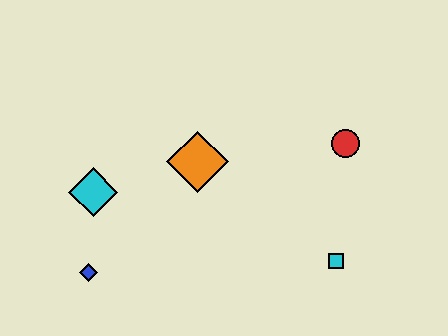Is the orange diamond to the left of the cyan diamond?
No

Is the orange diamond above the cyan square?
Yes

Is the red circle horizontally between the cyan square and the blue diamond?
No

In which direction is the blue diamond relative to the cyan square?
The blue diamond is to the left of the cyan square.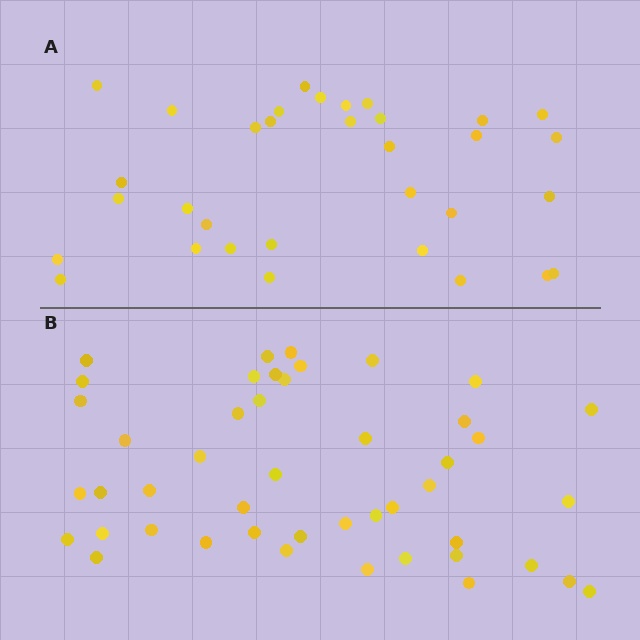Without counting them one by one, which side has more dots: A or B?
Region B (the bottom region) has more dots.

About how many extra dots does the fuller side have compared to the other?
Region B has approximately 15 more dots than region A.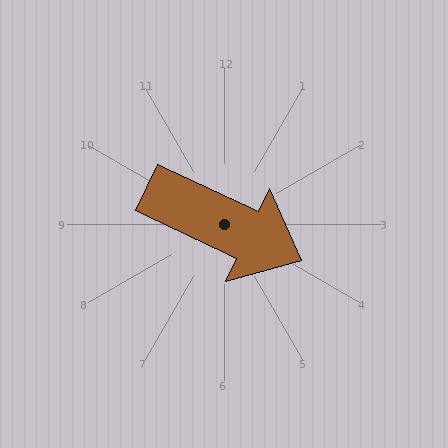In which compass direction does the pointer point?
Southeast.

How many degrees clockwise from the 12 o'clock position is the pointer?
Approximately 115 degrees.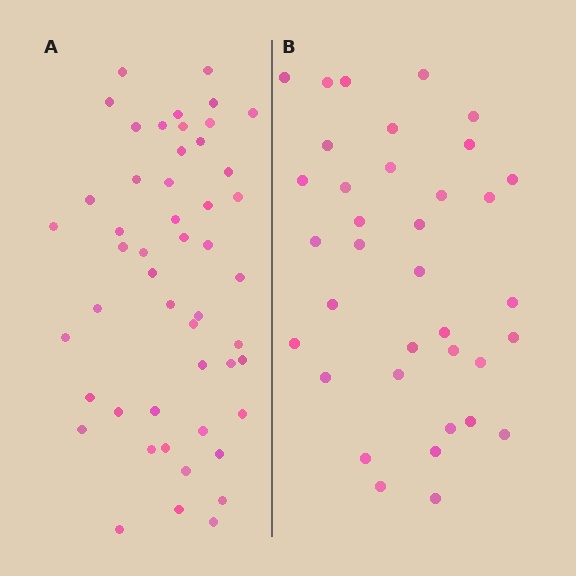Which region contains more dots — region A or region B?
Region A (the left region) has more dots.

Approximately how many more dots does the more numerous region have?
Region A has approximately 15 more dots than region B.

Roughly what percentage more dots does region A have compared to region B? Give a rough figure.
About 40% more.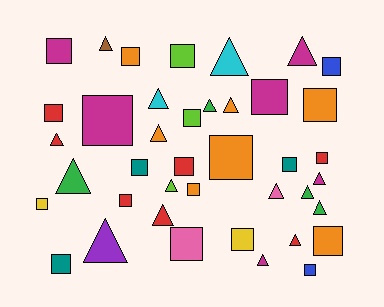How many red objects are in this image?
There are 7 red objects.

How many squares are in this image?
There are 22 squares.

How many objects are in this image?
There are 40 objects.